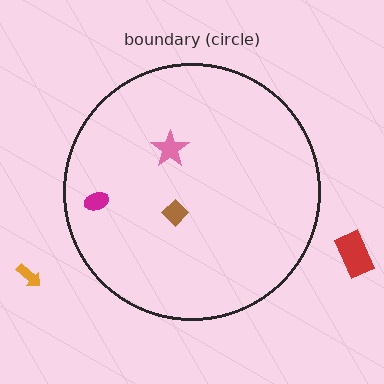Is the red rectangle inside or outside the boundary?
Outside.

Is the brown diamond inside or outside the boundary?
Inside.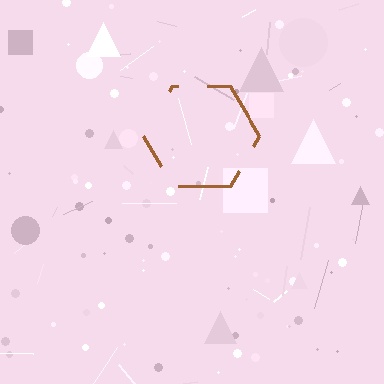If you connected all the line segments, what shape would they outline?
They would outline a hexagon.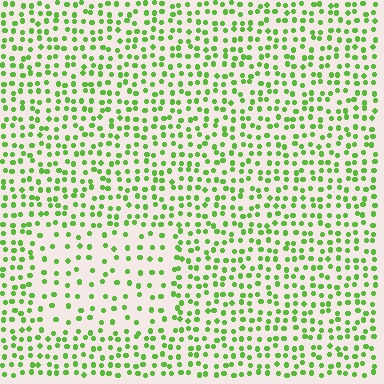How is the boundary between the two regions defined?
The boundary is defined by a change in element density (approximately 1.9x ratio). All elements are the same color, size, and shape.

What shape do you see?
I see a rectangle.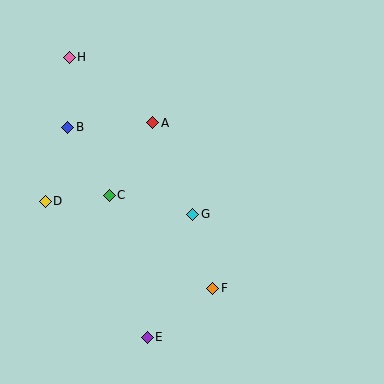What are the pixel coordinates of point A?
Point A is at (153, 123).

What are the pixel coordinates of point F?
Point F is at (213, 288).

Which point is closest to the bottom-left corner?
Point E is closest to the bottom-left corner.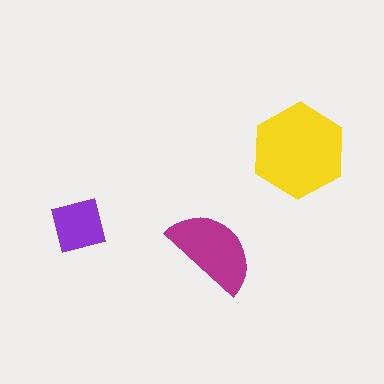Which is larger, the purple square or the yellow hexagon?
The yellow hexagon.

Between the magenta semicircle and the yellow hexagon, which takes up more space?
The yellow hexagon.